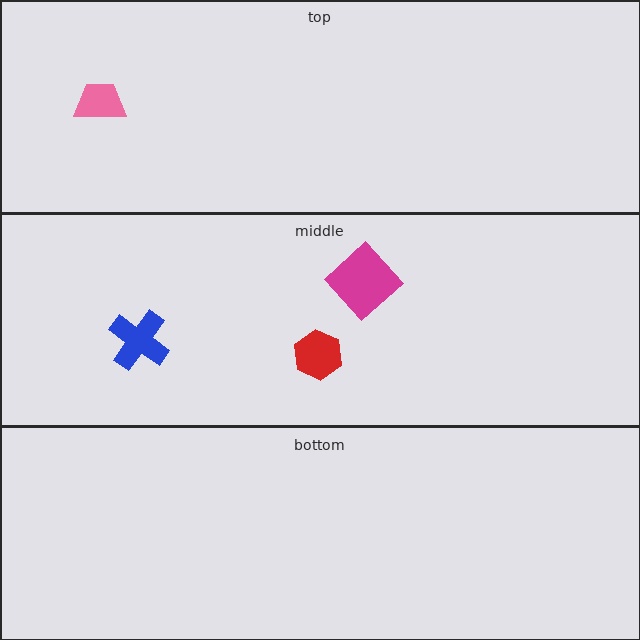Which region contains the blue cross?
The middle region.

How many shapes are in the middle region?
3.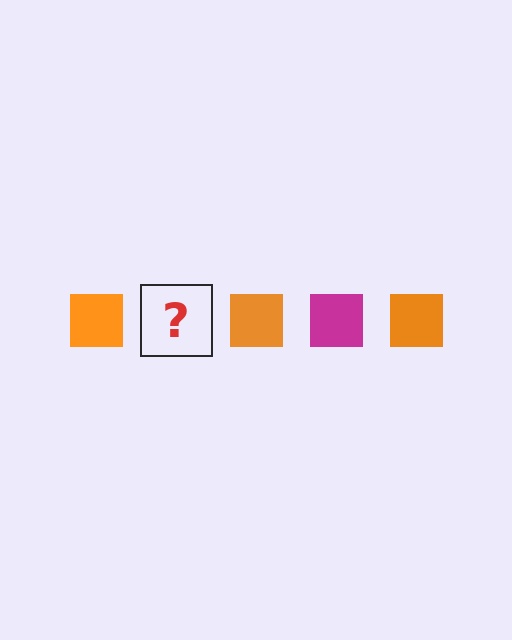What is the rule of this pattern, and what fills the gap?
The rule is that the pattern cycles through orange, magenta squares. The gap should be filled with a magenta square.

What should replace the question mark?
The question mark should be replaced with a magenta square.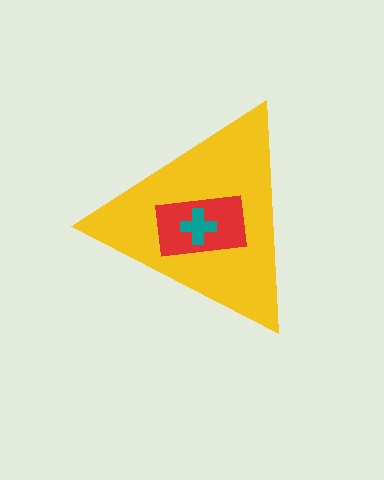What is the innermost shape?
The teal cross.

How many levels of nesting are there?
3.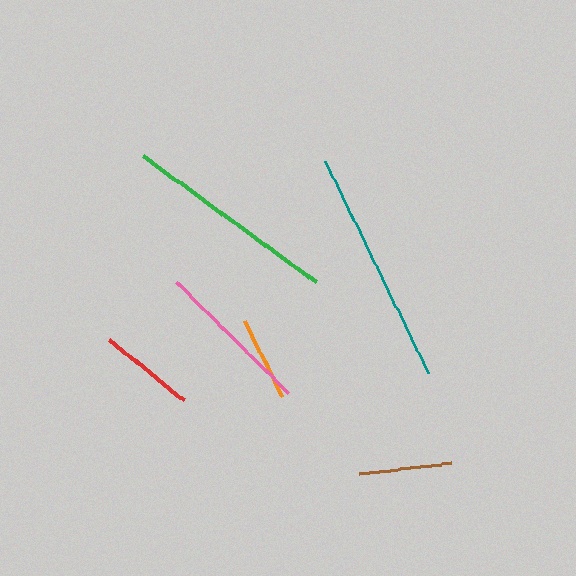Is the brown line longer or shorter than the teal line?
The teal line is longer than the brown line.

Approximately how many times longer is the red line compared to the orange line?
The red line is approximately 1.1 times the length of the orange line.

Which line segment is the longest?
The teal line is the longest at approximately 236 pixels.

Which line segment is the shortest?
The orange line is the shortest at approximately 85 pixels.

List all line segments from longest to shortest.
From longest to shortest: teal, green, pink, red, brown, orange.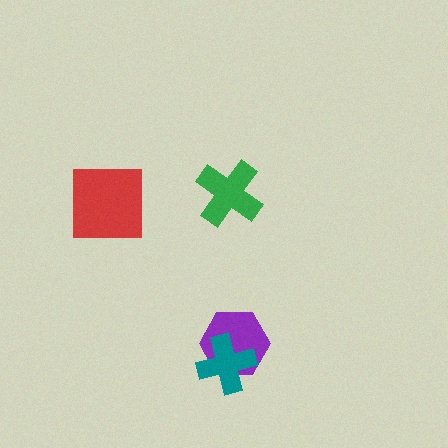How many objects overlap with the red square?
0 objects overlap with the red square.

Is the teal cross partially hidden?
No, no other shape covers it.